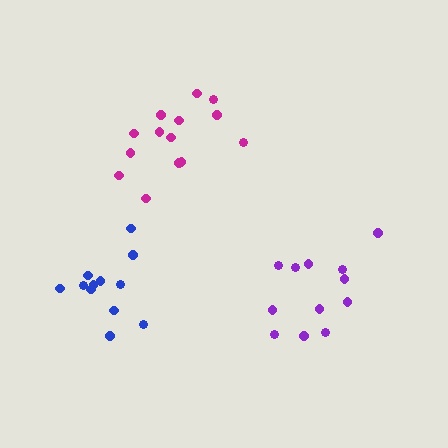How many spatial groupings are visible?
There are 3 spatial groupings.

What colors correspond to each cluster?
The clusters are colored: purple, blue, magenta.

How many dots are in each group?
Group 1: 12 dots, Group 2: 12 dots, Group 3: 14 dots (38 total).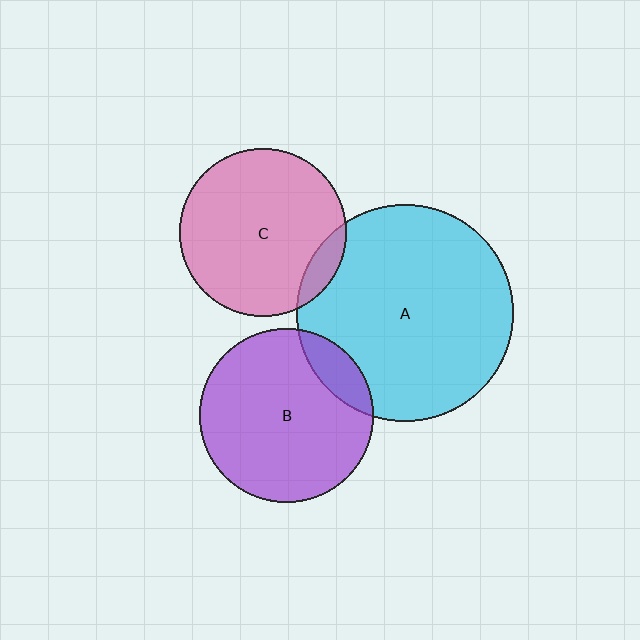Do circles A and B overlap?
Yes.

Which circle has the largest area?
Circle A (cyan).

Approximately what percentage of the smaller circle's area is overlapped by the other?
Approximately 15%.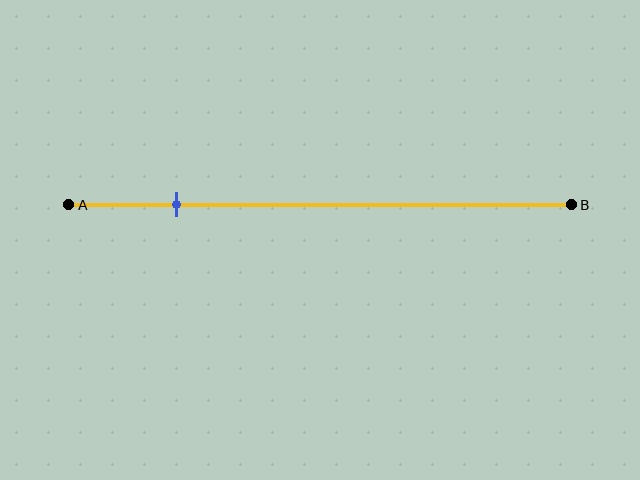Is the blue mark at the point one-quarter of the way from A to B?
No, the mark is at about 20% from A, not at the 25% one-quarter point.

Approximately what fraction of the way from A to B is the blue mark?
The blue mark is approximately 20% of the way from A to B.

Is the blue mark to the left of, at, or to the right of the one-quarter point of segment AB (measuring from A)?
The blue mark is to the left of the one-quarter point of segment AB.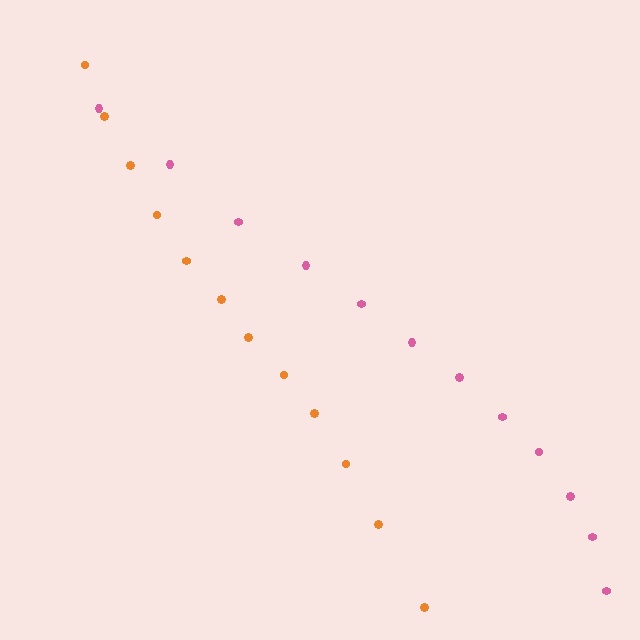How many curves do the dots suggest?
There are 2 distinct paths.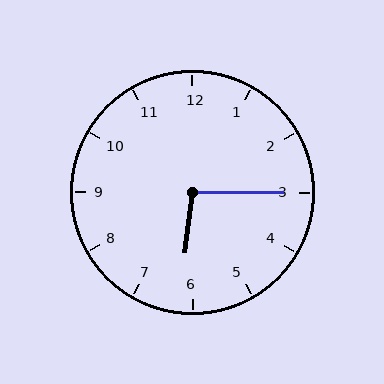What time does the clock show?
6:15.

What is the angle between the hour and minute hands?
Approximately 98 degrees.